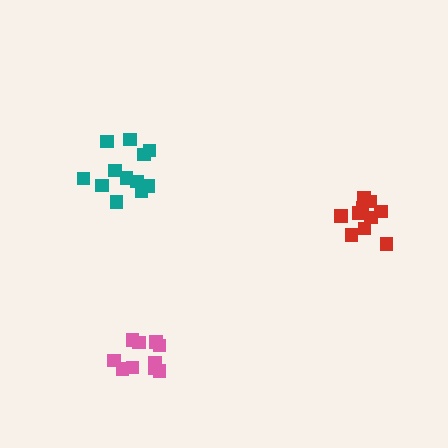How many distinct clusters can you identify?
There are 3 distinct clusters.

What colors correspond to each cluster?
The clusters are colored: red, teal, pink.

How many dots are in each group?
Group 1: 10 dots, Group 2: 12 dots, Group 3: 10 dots (32 total).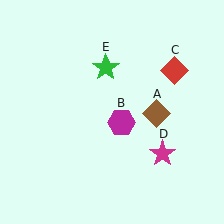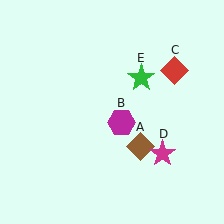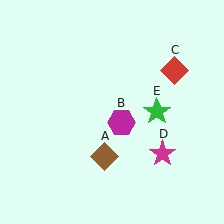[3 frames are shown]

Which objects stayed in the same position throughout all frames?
Magenta hexagon (object B) and red diamond (object C) and magenta star (object D) remained stationary.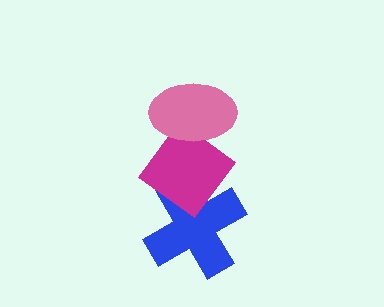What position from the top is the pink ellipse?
The pink ellipse is 1st from the top.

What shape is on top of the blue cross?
The magenta diamond is on top of the blue cross.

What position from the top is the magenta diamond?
The magenta diamond is 2nd from the top.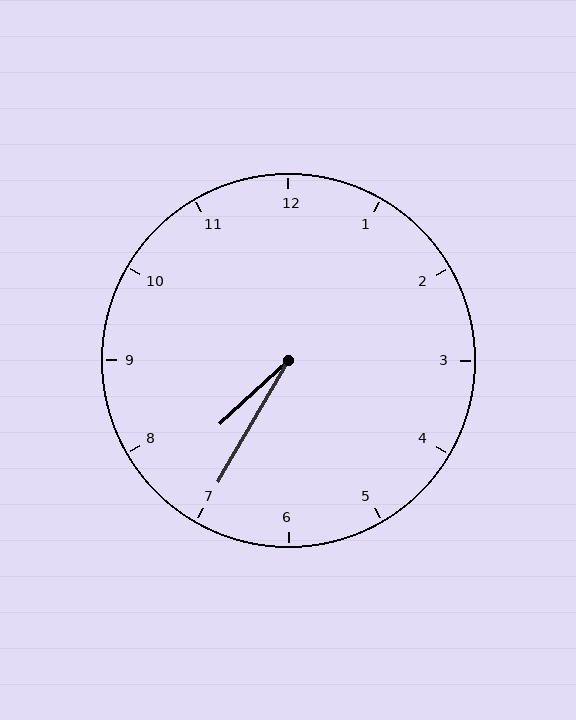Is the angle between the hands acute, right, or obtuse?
It is acute.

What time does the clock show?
7:35.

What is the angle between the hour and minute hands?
Approximately 18 degrees.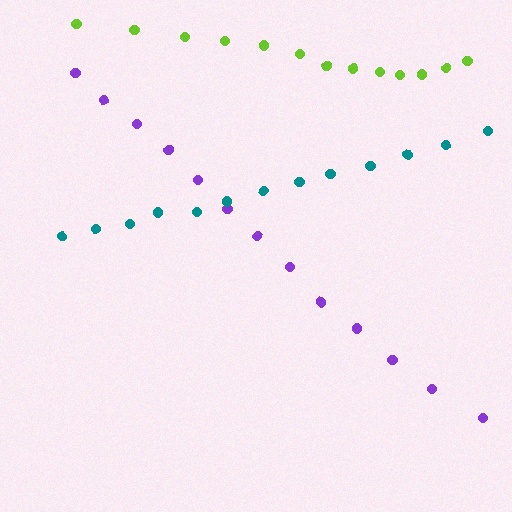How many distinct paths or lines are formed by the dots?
There are 3 distinct paths.